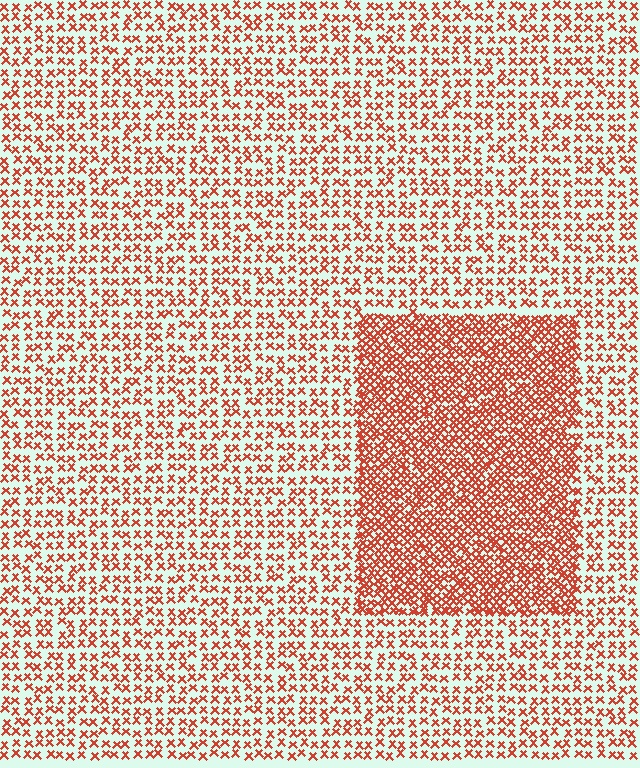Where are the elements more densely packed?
The elements are more densely packed inside the rectangle boundary.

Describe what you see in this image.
The image contains small red elements arranged at two different densities. A rectangle-shaped region is visible where the elements are more densely packed than the surrounding area.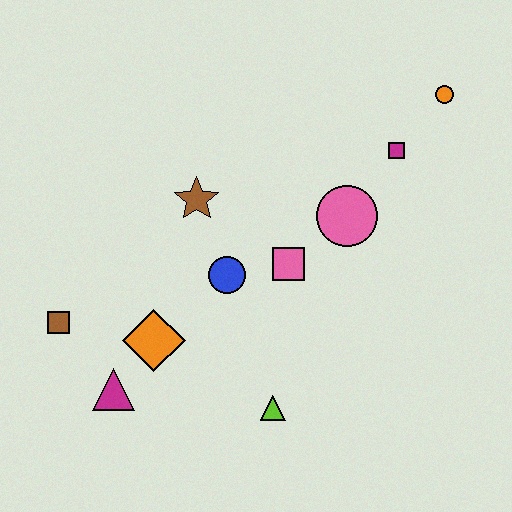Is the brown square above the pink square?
No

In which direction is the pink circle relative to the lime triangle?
The pink circle is above the lime triangle.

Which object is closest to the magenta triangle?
The orange diamond is closest to the magenta triangle.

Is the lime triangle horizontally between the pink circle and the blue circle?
Yes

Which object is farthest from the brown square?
The orange circle is farthest from the brown square.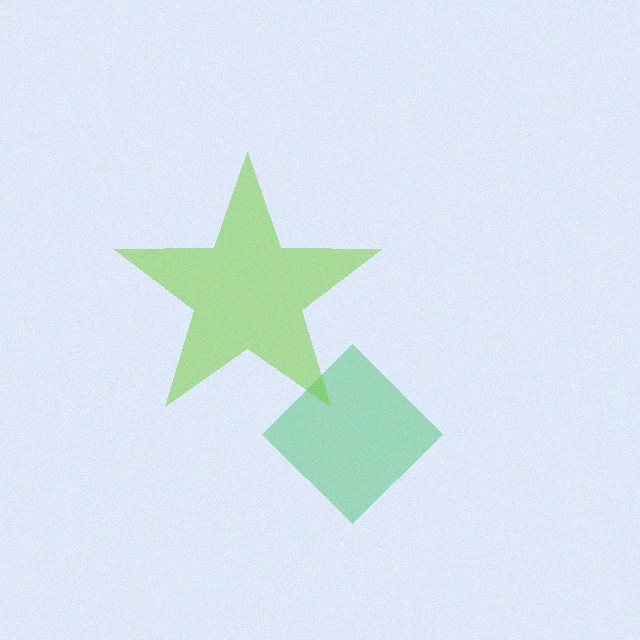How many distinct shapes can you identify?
There are 2 distinct shapes: a green diamond, a lime star.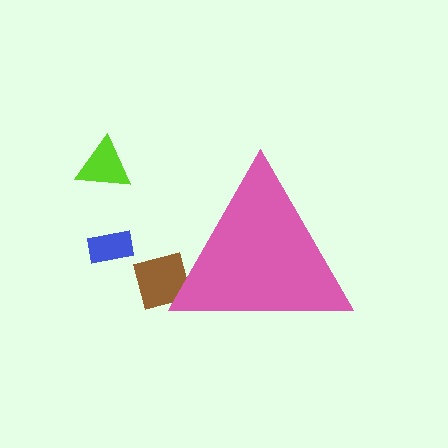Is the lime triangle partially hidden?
No, the lime triangle is fully visible.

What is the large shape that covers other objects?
A pink triangle.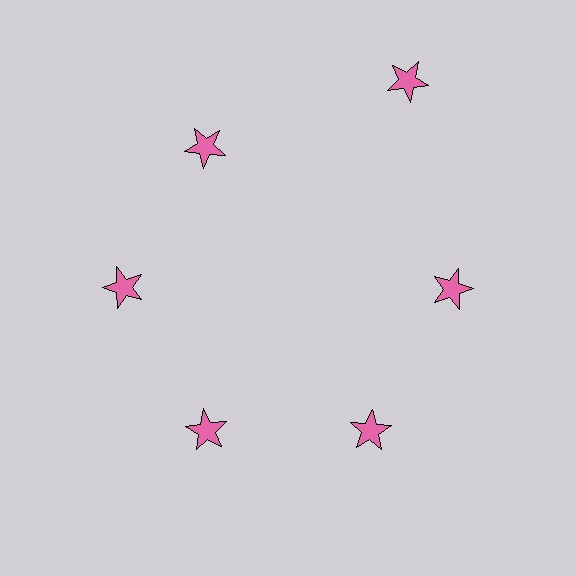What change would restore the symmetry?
The symmetry would be restored by moving it inward, back onto the ring so that all 6 stars sit at equal angles and equal distance from the center.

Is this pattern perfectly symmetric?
No. The 6 pink stars are arranged in a ring, but one element near the 1 o'clock position is pushed outward from the center, breaking the 6-fold rotational symmetry.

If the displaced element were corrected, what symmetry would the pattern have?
It would have 6-fold rotational symmetry — the pattern would map onto itself every 60 degrees.